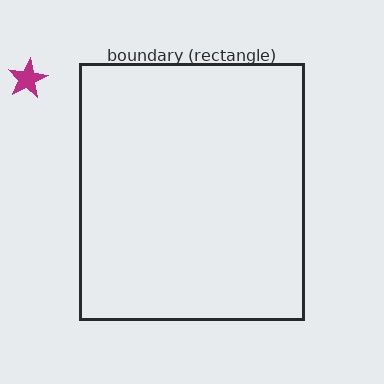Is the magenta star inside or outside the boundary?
Outside.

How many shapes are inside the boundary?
0 inside, 1 outside.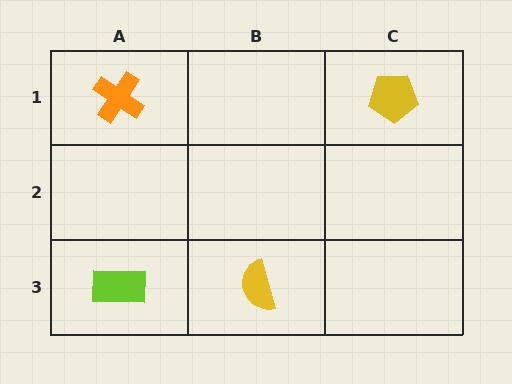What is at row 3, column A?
A lime rectangle.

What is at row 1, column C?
A yellow pentagon.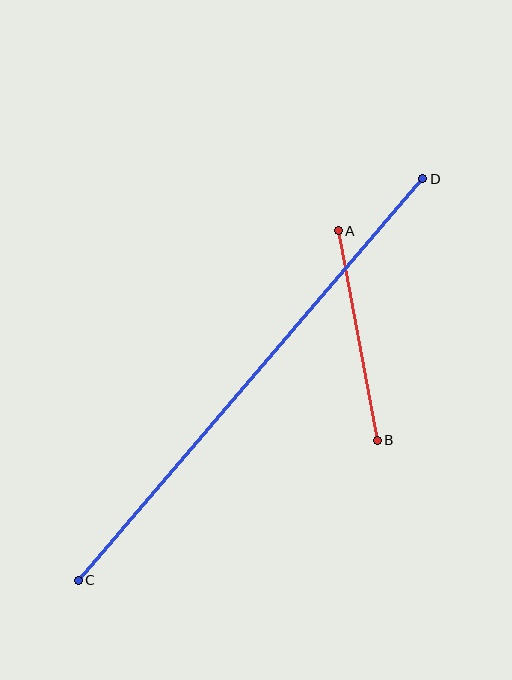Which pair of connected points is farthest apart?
Points C and D are farthest apart.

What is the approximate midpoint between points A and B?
The midpoint is at approximately (358, 335) pixels.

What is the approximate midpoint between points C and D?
The midpoint is at approximately (250, 380) pixels.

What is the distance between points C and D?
The distance is approximately 529 pixels.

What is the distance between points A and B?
The distance is approximately 213 pixels.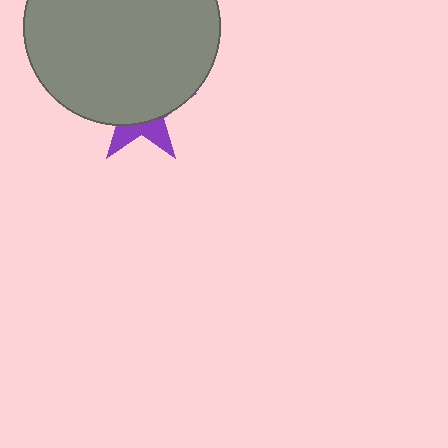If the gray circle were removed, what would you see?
You would see the complete purple star.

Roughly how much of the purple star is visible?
A small part of it is visible (roughly 32%).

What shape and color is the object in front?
The object in front is a gray circle.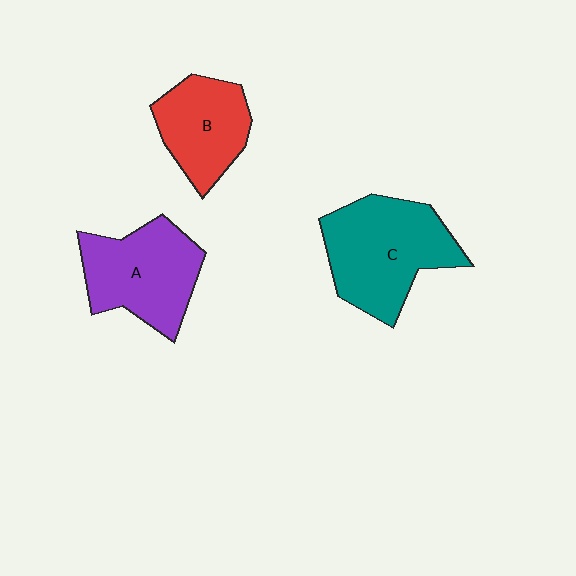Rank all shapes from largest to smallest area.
From largest to smallest: C (teal), A (purple), B (red).